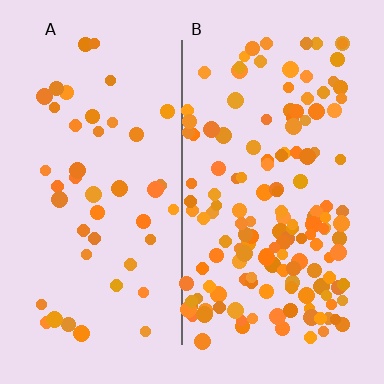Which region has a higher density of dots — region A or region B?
B (the right).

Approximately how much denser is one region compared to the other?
Approximately 3.3× — region B over region A.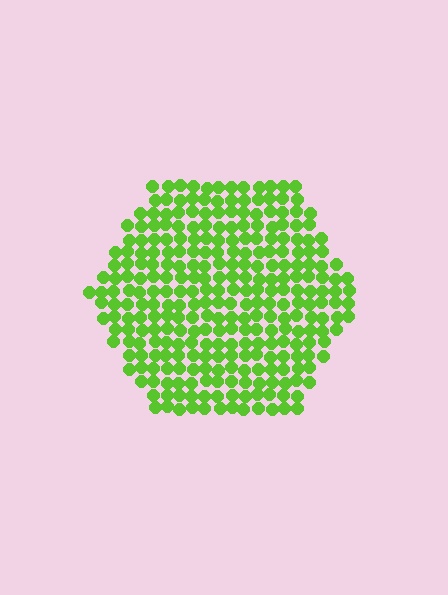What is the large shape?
The large shape is a hexagon.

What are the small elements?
The small elements are circles.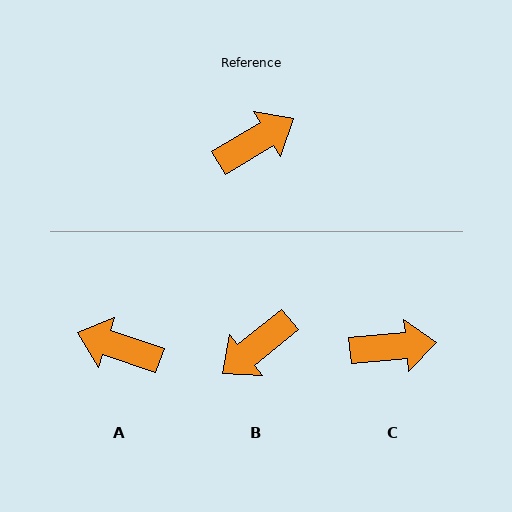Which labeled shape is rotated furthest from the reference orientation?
B, about 172 degrees away.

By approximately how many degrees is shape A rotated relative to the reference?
Approximately 131 degrees counter-clockwise.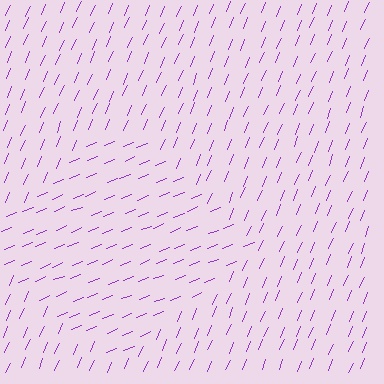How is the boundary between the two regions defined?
The boundary is defined purely by a change in line orientation (approximately 45 degrees difference). All lines are the same color and thickness.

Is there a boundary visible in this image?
Yes, there is a texture boundary formed by a change in line orientation.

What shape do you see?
I see a diamond.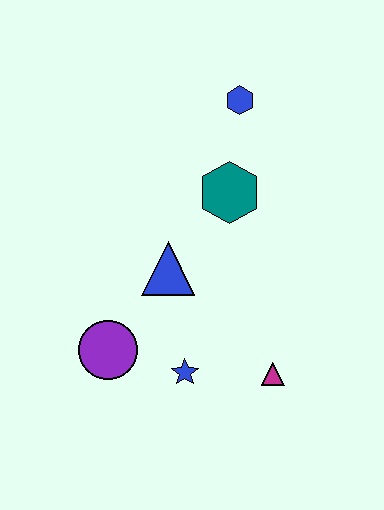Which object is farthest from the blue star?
The blue hexagon is farthest from the blue star.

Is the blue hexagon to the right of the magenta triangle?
No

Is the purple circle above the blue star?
Yes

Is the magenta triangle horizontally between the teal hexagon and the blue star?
No